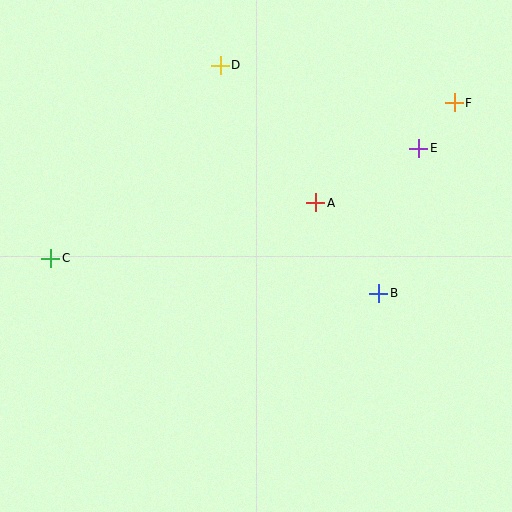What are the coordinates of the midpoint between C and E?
The midpoint between C and E is at (235, 203).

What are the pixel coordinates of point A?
Point A is at (316, 203).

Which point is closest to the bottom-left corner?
Point C is closest to the bottom-left corner.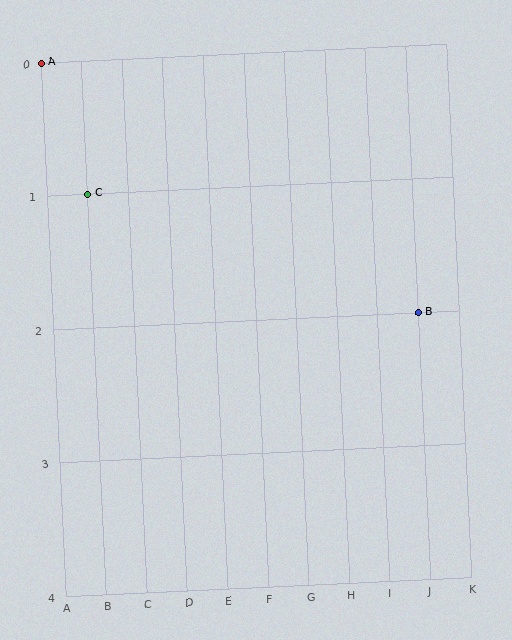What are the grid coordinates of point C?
Point C is at grid coordinates (B, 1).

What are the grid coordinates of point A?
Point A is at grid coordinates (A, 0).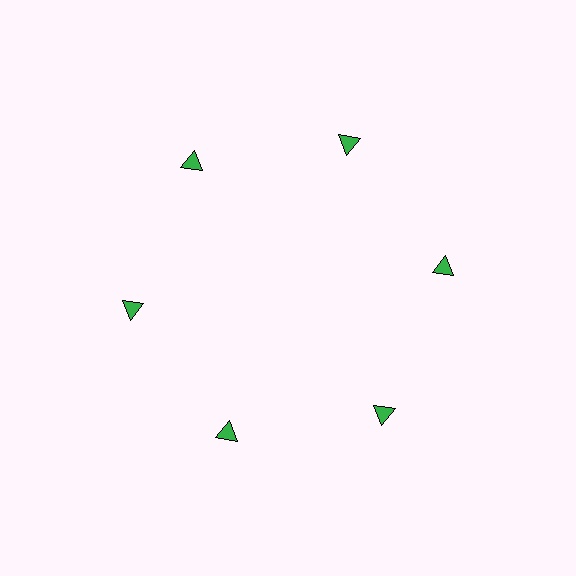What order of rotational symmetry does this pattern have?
This pattern has 6-fold rotational symmetry.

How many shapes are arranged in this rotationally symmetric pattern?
There are 6 shapes, arranged in 6 groups of 1.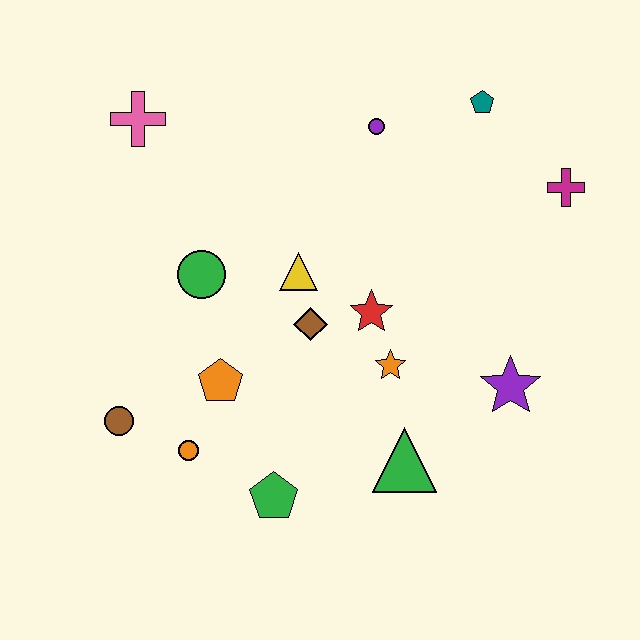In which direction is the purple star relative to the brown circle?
The purple star is to the right of the brown circle.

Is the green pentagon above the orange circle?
No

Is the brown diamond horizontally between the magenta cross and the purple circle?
No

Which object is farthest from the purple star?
The pink cross is farthest from the purple star.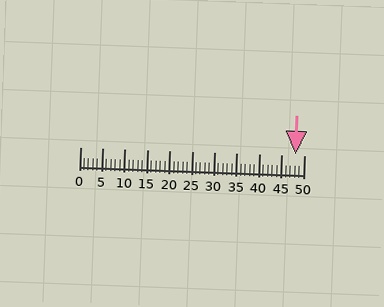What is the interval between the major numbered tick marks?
The major tick marks are spaced 5 units apart.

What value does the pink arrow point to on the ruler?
The pink arrow points to approximately 48.